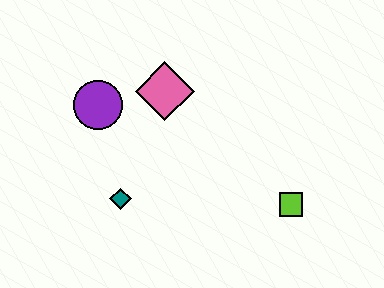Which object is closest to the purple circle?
The pink diamond is closest to the purple circle.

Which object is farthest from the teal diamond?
The lime square is farthest from the teal diamond.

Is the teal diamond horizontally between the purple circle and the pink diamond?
Yes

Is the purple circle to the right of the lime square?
No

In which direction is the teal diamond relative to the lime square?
The teal diamond is to the left of the lime square.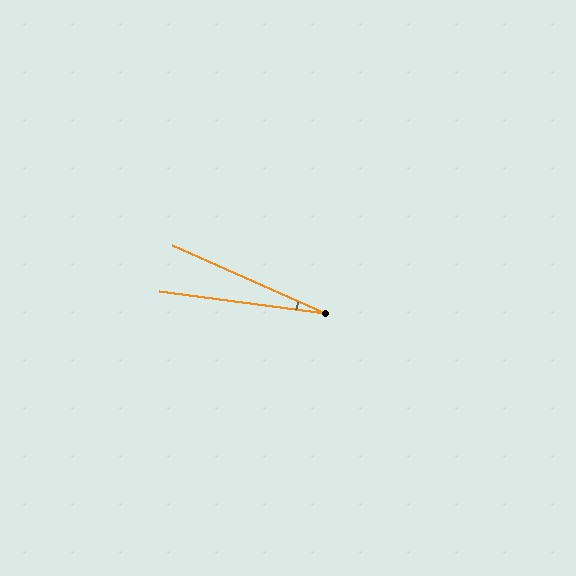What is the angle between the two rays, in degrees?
Approximately 16 degrees.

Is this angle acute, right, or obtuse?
It is acute.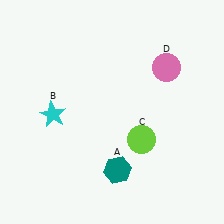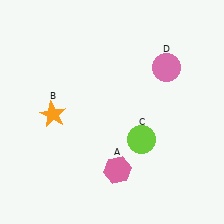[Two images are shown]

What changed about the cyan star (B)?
In Image 1, B is cyan. In Image 2, it changed to orange.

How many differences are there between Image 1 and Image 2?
There are 2 differences between the two images.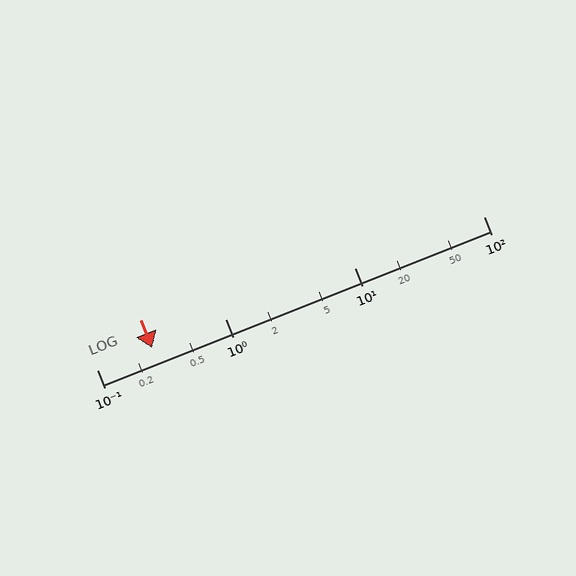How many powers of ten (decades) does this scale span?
The scale spans 3 decades, from 0.1 to 100.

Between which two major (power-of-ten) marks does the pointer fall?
The pointer is between 0.1 and 1.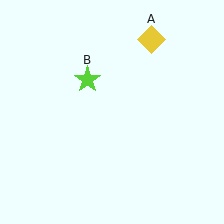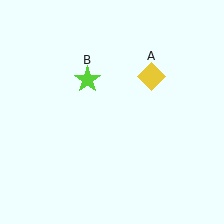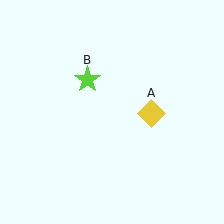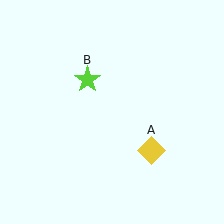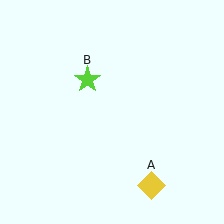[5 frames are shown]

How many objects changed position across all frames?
1 object changed position: yellow diamond (object A).